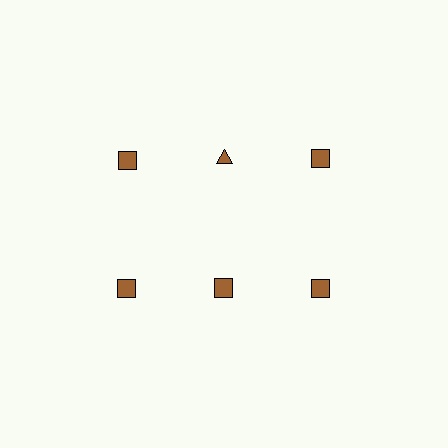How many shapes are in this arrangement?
There are 6 shapes arranged in a grid pattern.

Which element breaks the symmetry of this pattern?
The brown triangle in the top row, second from left column breaks the symmetry. All other shapes are brown squares.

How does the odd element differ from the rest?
It has a different shape: triangle instead of square.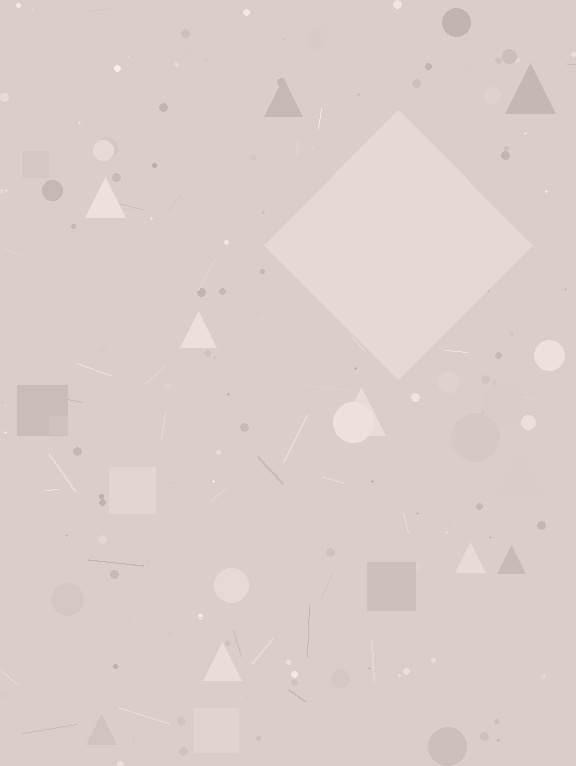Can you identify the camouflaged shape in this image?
The camouflaged shape is a diamond.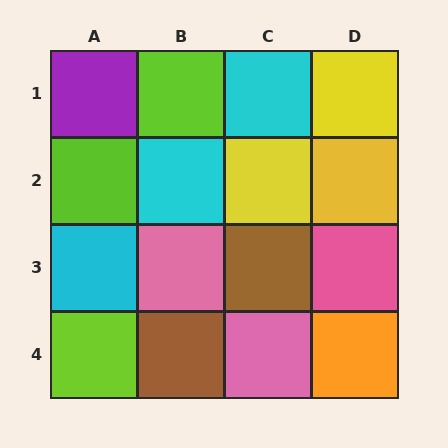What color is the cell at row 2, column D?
Yellow.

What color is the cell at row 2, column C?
Yellow.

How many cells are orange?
1 cell is orange.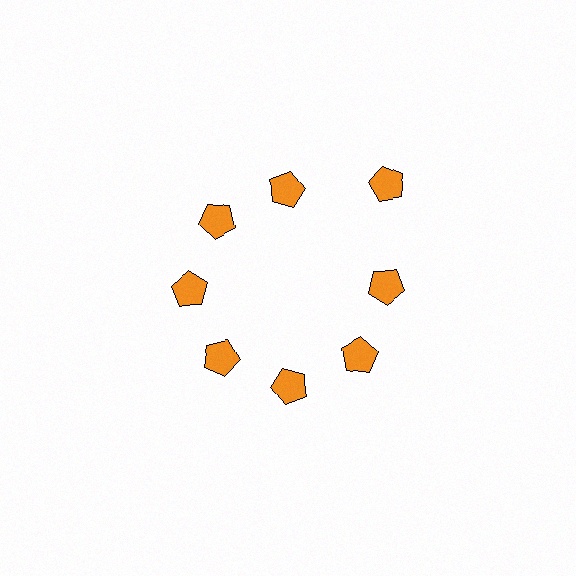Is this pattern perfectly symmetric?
No. The 8 orange pentagons are arranged in a ring, but one element near the 2 o'clock position is pushed outward from the center, breaking the 8-fold rotational symmetry.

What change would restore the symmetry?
The symmetry would be restored by moving it inward, back onto the ring so that all 8 pentagons sit at equal angles and equal distance from the center.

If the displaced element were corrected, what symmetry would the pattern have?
It would have 8-fold rotational symmetry — the pattern would map onto itself every 45 degrees.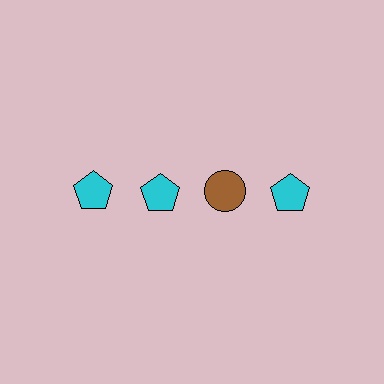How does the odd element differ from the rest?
It differs in both color (brown instead of cyan) and shape (circle instead of pentagon).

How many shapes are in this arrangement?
There are 4 shapes arranged in a grid pattern.